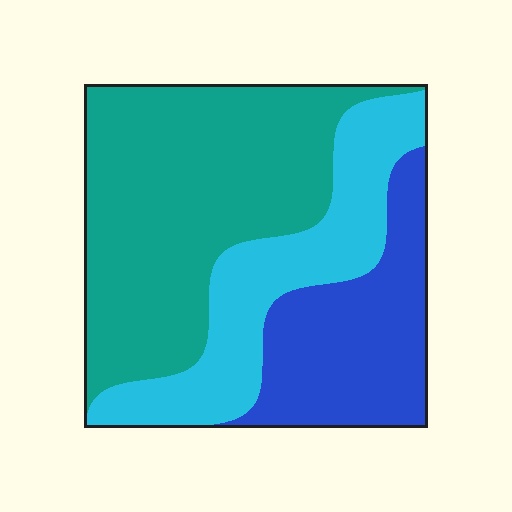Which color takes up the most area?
Teal, at roughly 50%.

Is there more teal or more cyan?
Teal.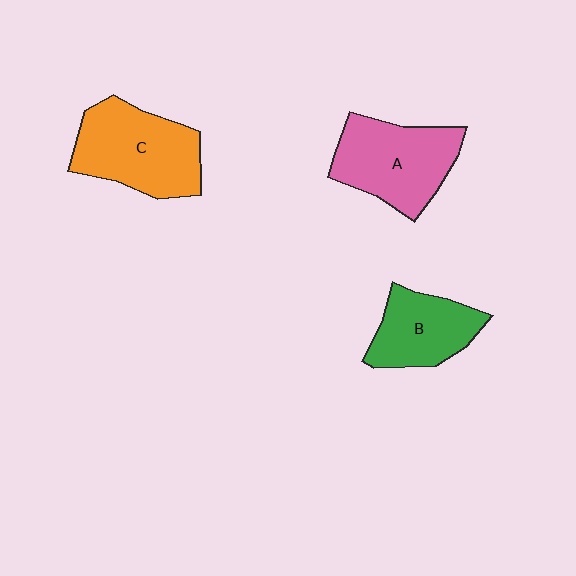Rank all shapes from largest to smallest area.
From largest to smallest: C (orange), A (pink), B (green).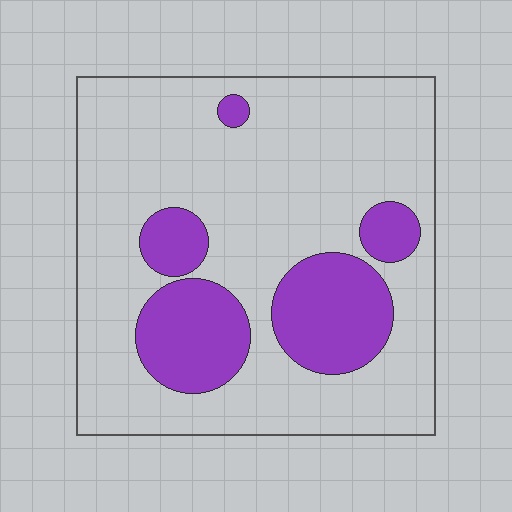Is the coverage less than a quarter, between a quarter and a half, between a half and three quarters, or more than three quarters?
Less than a quarter.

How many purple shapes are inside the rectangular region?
5.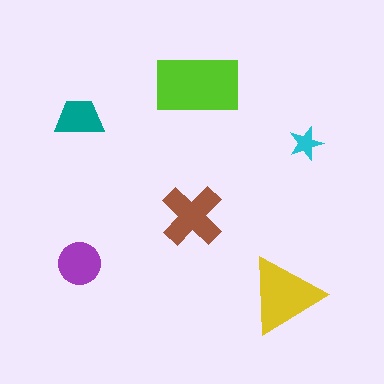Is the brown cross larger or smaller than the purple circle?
Larger.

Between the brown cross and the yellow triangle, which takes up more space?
The yellow triangle.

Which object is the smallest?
The cyan star.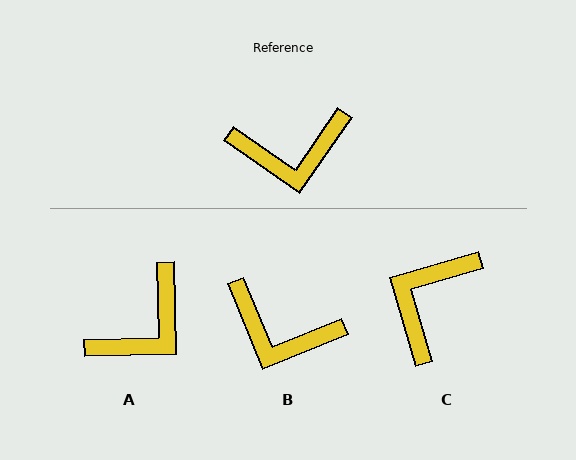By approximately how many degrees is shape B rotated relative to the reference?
Approximately 33 degrees clockwise.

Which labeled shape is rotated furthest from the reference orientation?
C, about 129 degrees away.